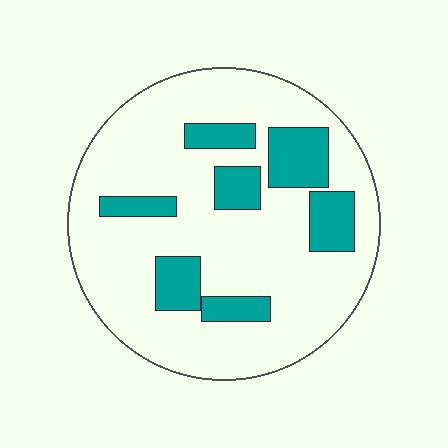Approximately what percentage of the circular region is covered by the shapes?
Approximately 20%.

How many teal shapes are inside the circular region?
7.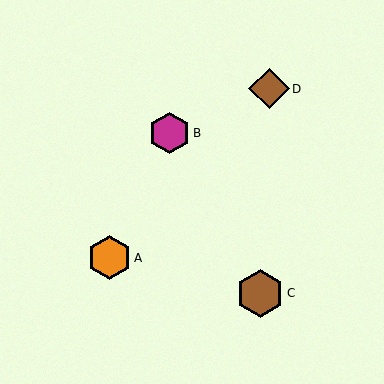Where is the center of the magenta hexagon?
The center of the magenta hexagon is at (169, 133).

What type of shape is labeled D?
Shape D is a brown diamond.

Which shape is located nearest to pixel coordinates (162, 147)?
The magenta hexagon (labeled B) at (169, 133) is nearest to that location.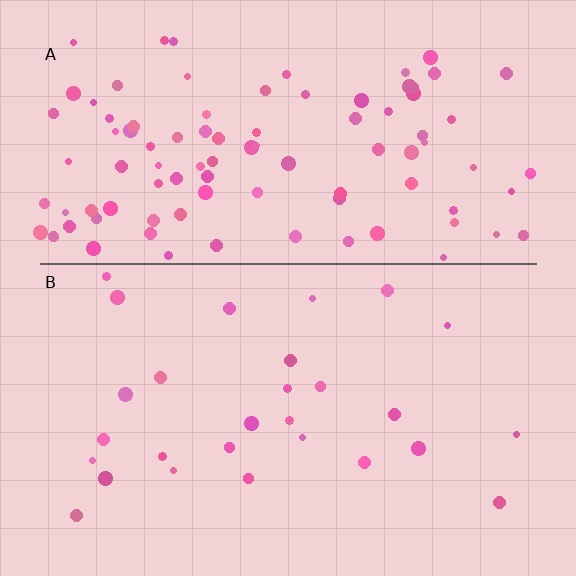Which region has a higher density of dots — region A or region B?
A (the top).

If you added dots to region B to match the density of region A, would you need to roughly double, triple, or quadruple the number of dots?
Approximately triple.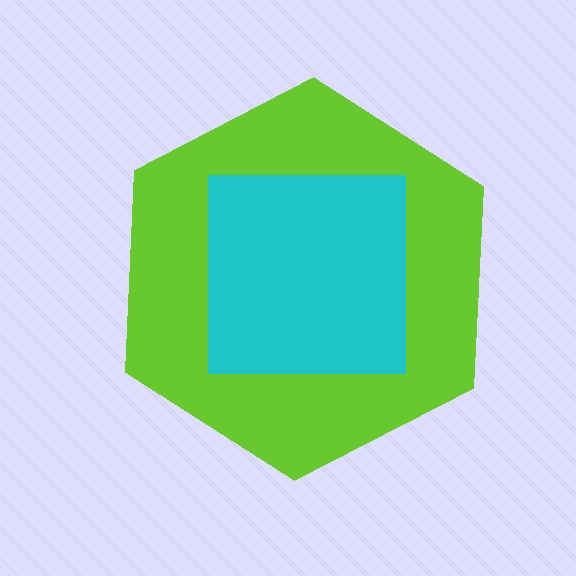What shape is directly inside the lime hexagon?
The cyan square.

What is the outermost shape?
The lime hexagon.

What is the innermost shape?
The cyan square.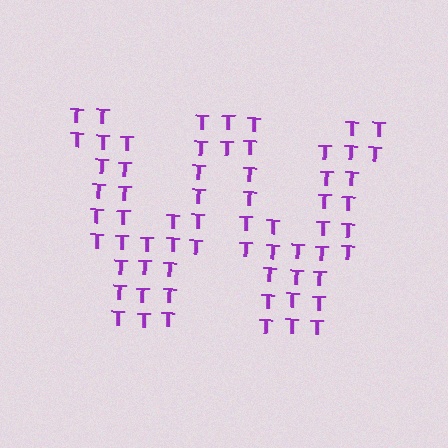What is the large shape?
The large shape is the letter W.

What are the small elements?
The small elements are letter T's.